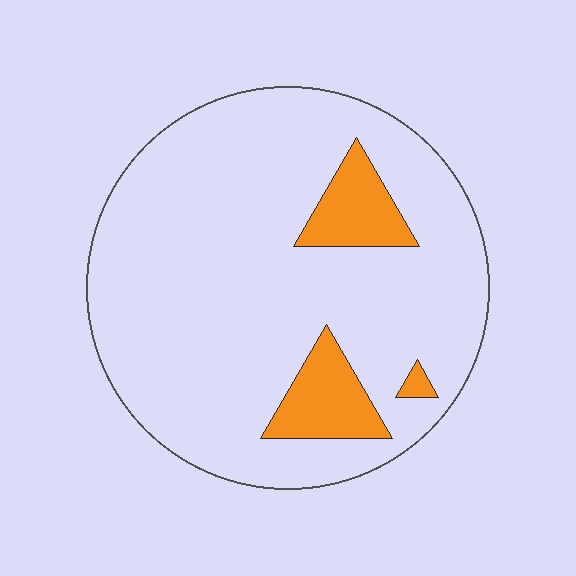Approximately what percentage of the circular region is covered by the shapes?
Approximately 10%.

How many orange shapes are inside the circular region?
3.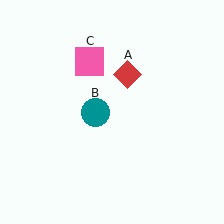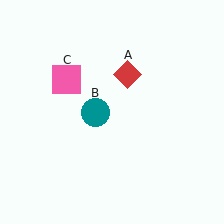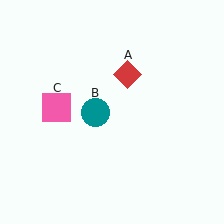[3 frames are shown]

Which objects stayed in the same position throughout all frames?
Red diamond (object A) and teal circle (object B) remained stationary.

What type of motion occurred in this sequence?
The pink square (object C) rotated counterclockwise around the center of the scene.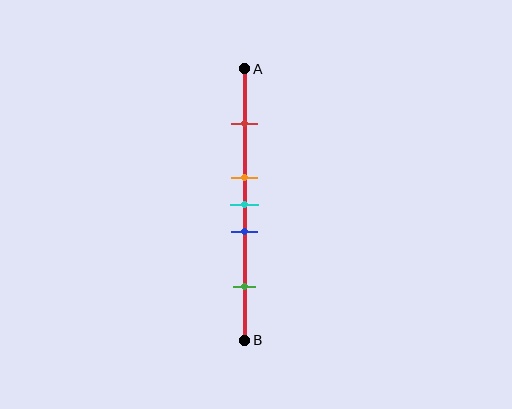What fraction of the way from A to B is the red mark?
The red mark is approximately 20% (0.2) of the way from A to B.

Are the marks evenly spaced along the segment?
No, the marks are not evenly spaced.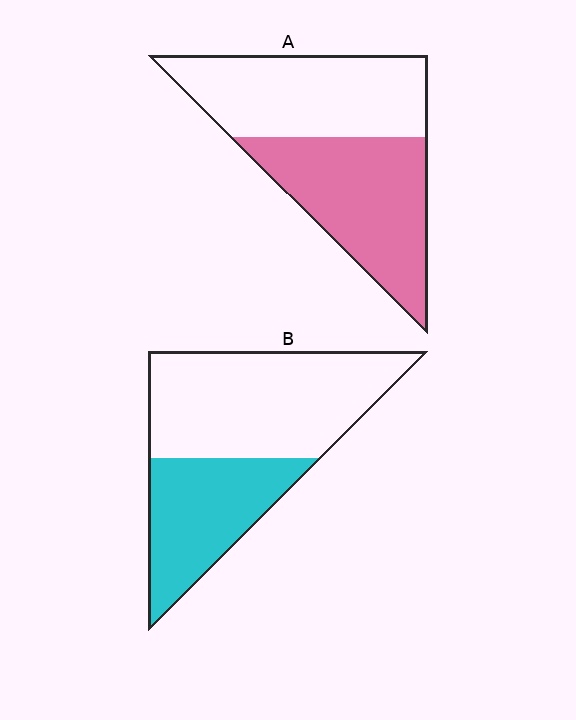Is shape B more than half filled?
No.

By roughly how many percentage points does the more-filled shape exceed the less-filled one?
By roughly 10 percentage points (A over B).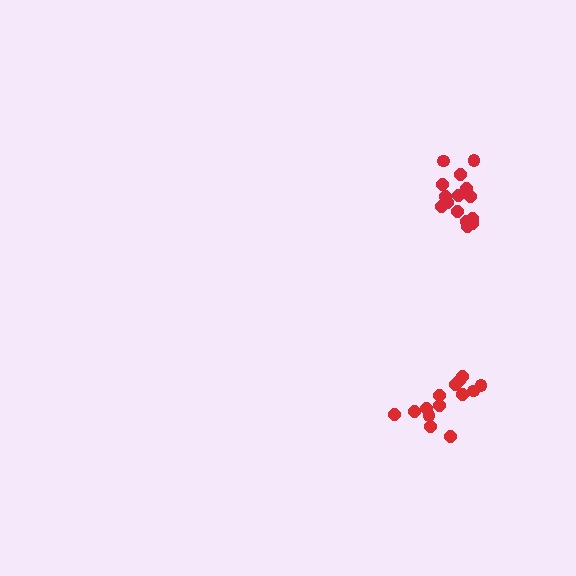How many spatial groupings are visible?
There are 2 spatial groupings.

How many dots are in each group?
Group 1: 14 dots, Group 2: 15 dots (29 total).